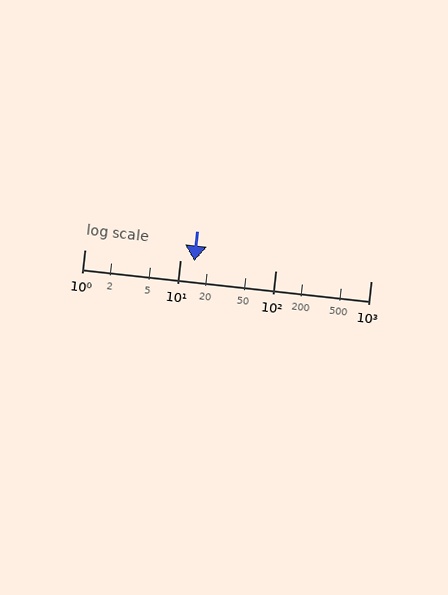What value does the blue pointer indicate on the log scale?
The pointer indicates approximately 14.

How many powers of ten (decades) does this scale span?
The scale spans 3 decades, from 1 to 1000.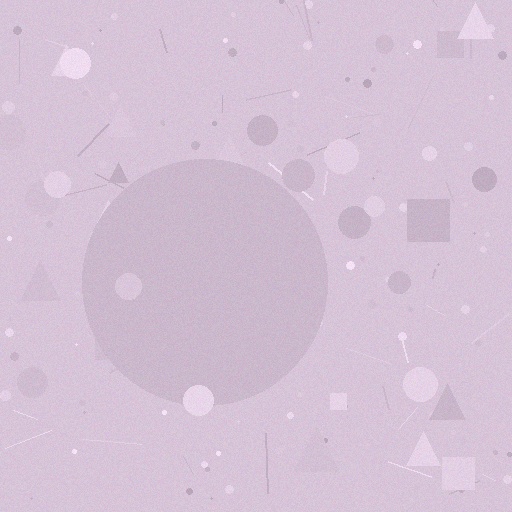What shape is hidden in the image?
A circle is hidden in the image.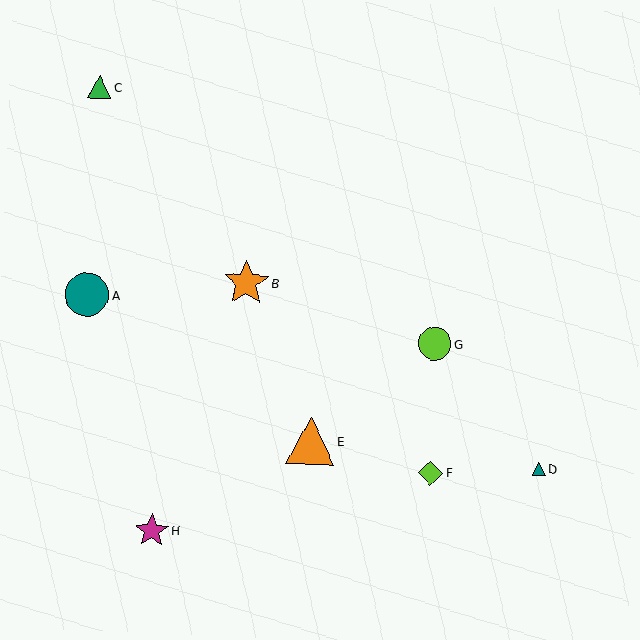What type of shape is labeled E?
Shape E is an orange triangle.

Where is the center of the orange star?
The center of the orange star is at (246, 283).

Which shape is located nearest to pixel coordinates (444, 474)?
The lime diamond (labeled F) at (431, 473) is nearest to that location.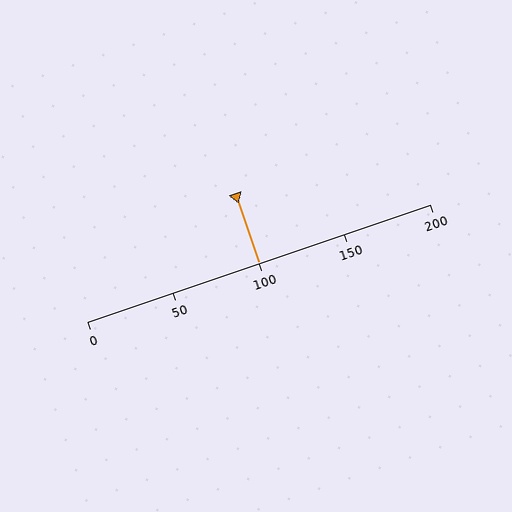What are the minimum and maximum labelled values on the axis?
The axis runs from 0 to 200.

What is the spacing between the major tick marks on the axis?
The major ticks are spaced 50 apart.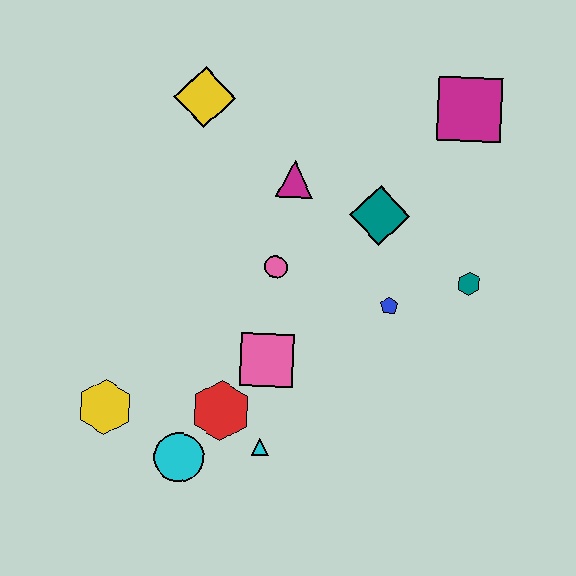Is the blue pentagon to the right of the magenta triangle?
Yes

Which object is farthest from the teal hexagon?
The yellow hexagon is farthest from the teal hexagon.